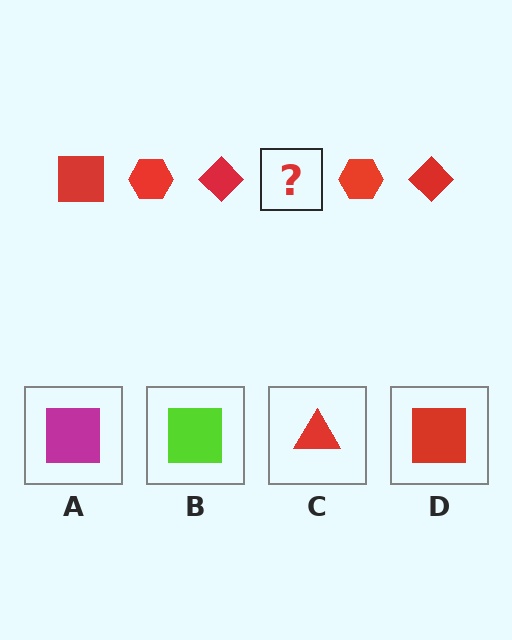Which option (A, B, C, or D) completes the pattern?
D.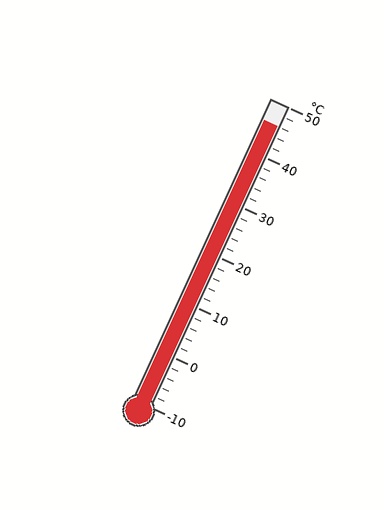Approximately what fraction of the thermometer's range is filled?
The thermometer is filled to approximately 95% of its range.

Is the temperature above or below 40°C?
The temperature is above 40°C.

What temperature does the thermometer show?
The thermometer shows approximately 46°C.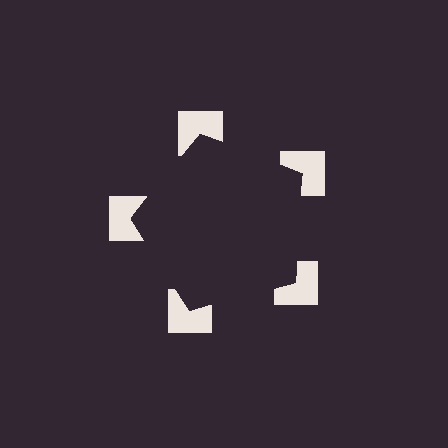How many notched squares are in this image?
There are 5 — one at each vertex of the illusory pentagon.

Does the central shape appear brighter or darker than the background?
It typically appears slightly darker than the background, even though no actual brightness change is drawn.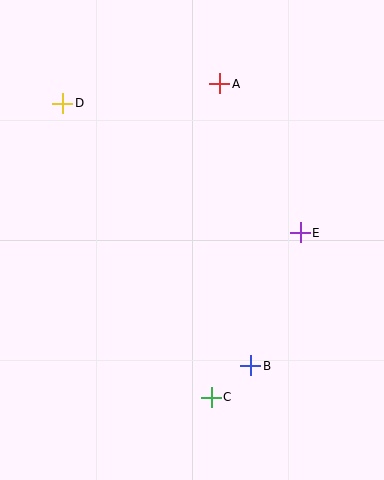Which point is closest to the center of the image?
Point E at (300, 233) is closest to the center.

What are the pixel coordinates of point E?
Point E is at (300, 233).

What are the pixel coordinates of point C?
Point C is at (211, 397).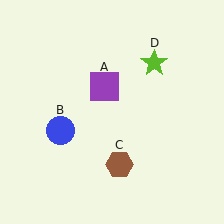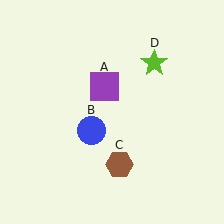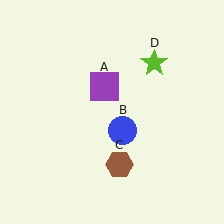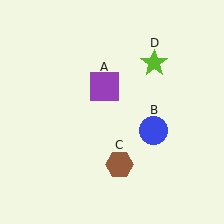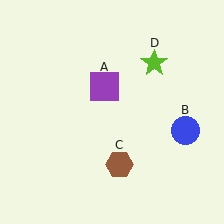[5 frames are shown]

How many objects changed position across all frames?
1 object changed position: blue circle (object B).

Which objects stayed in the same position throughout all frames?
Purple square (object A) and brown hexagon (object C) and lime star (object D) remained stationary.